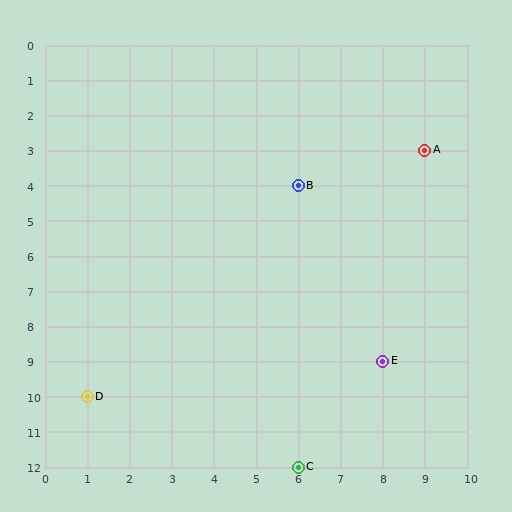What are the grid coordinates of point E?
Point E is at grid coordinates (8, 9).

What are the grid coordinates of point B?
Point B is at grid coordinates (6, 4).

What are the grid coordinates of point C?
Point C is at grid coordinates (6, 12).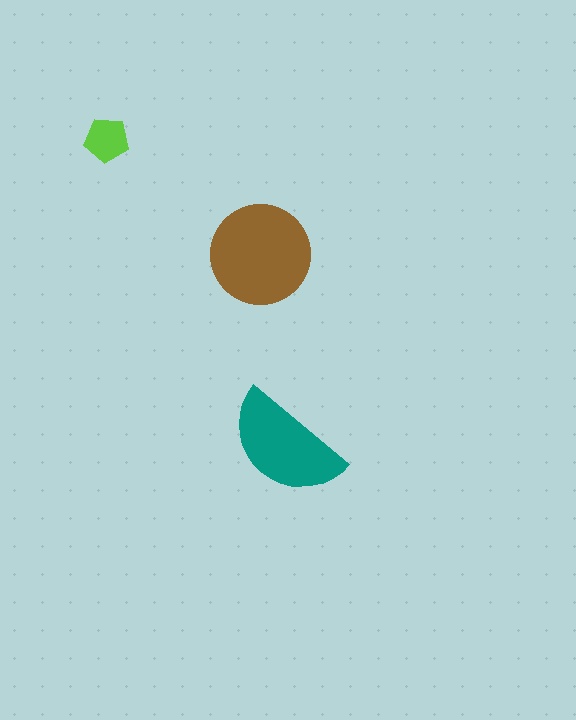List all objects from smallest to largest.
The lime pentagon, the teal semicircle, the brown circle.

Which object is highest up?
The lime pentagon is topmost.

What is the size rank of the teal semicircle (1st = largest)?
2nd.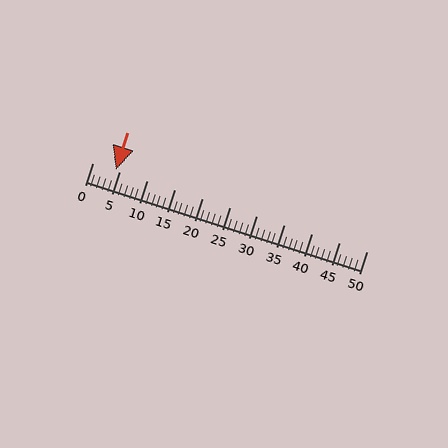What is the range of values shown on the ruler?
The ruler shows values from 0 to 50.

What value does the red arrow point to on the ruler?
The red arrow points to approximately 4.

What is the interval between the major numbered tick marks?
The major tick marks are spaced 5 units apart.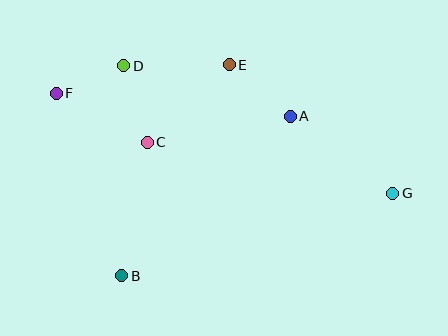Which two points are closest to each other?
Points D and F are closest to each other.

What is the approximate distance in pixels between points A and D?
The distance between A and D is approximately 174 pixels.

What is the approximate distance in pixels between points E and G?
The distance between E and G is approximately 208 pixels.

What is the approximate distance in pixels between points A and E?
The distance between A and E is approximately 80 pixels.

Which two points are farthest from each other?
Points F and G are farthest from each other.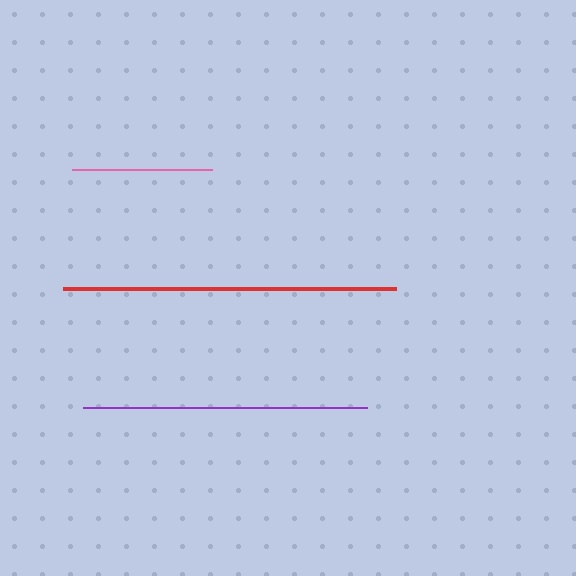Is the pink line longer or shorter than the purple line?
The purple line is longer than the pink line.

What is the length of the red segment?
The red segment is approximately 333 pixels long.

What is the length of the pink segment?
The pink segment is approximately 140 pixels long.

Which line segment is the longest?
The red line is the longest at approximately 333 pixels.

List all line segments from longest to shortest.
From longest to shortest: red, purple, pink.